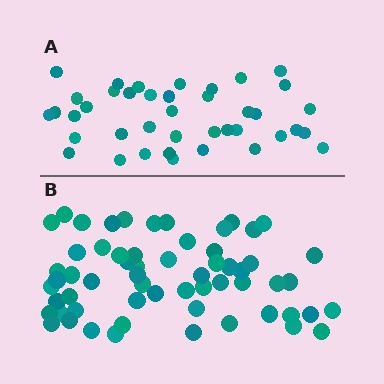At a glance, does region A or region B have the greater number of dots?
Region B (the bottom region) has more dots.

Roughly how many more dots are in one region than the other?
Region B has approximately 20 more dots than region A.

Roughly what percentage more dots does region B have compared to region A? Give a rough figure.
About 50% more.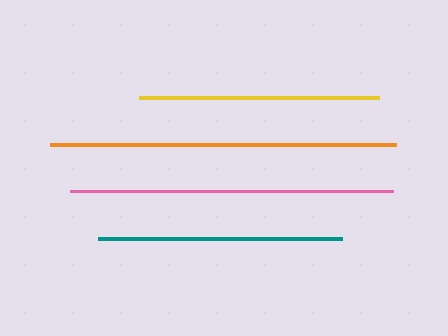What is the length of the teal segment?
The teal segment is approximately 244 pixels long.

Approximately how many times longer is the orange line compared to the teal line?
The orange line is approximately 1.4 times the length of the teal line.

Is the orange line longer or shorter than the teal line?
The orange line is longer than the teal line.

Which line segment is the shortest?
The yellow line is the shortest at approximately 240 pixels.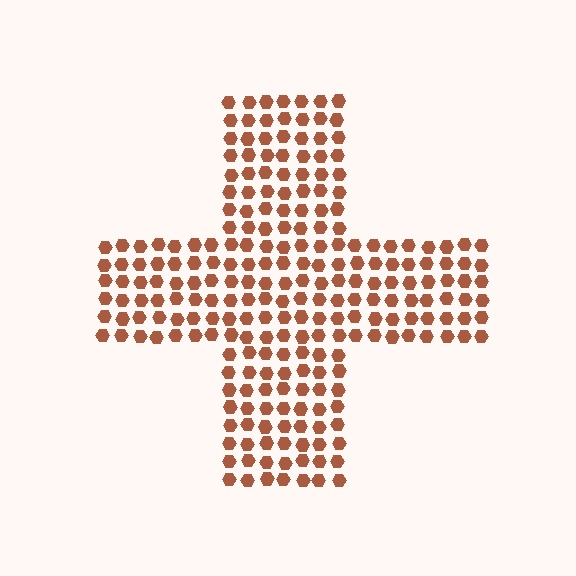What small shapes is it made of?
It is made of small hexagons.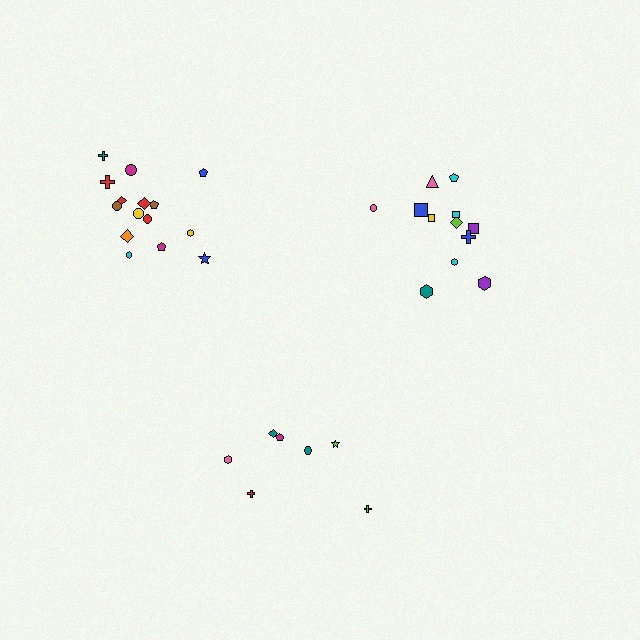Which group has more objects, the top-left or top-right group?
The top-left group.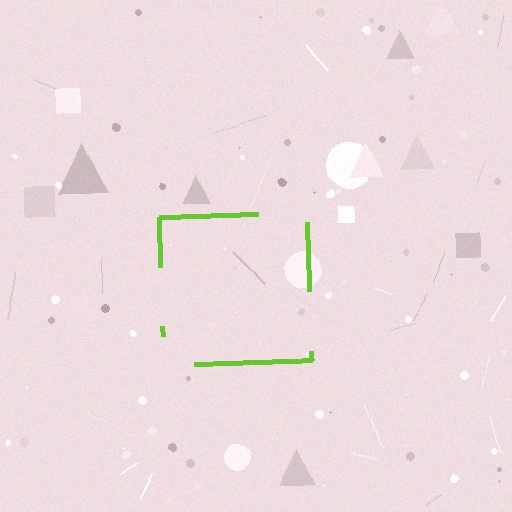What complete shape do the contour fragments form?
The contour fragments form a square.